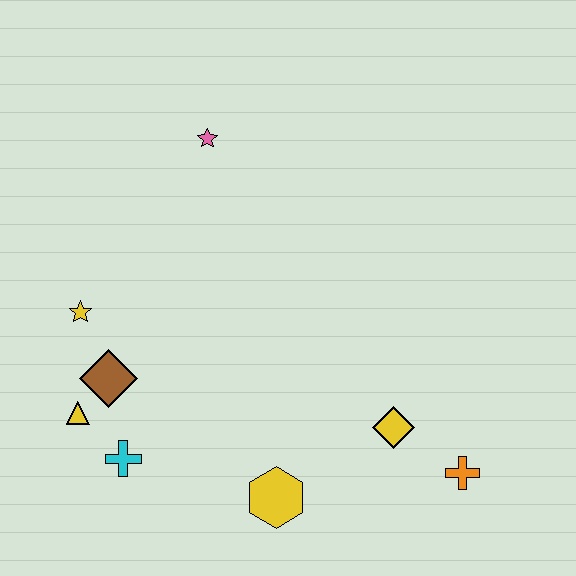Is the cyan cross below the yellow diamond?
Yes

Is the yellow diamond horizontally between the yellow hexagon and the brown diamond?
No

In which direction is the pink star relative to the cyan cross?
The pink star is above the cyan cross.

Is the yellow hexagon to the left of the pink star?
No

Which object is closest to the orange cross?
The yellow diamond is closest to the orange cross.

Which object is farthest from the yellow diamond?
The pink star is farthest from the yellow diamond.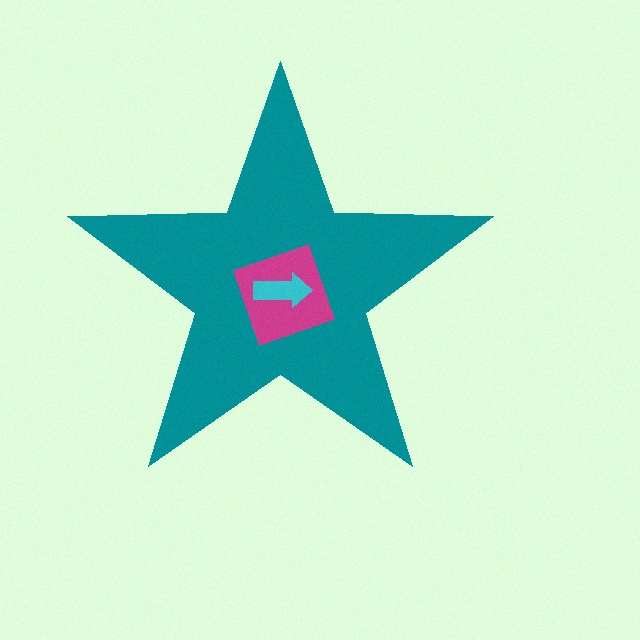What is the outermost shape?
The teal star.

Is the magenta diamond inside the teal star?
Yes.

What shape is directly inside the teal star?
The magenta diamond.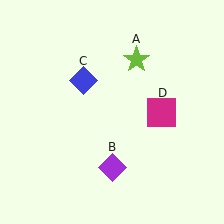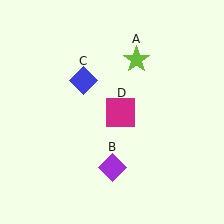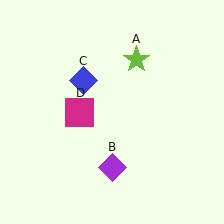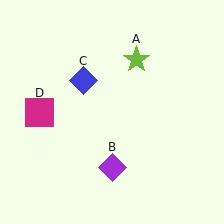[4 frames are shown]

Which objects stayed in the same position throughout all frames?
Lime star (object A) and purple diamond (object B) and blue diamond (object C) remained stationary.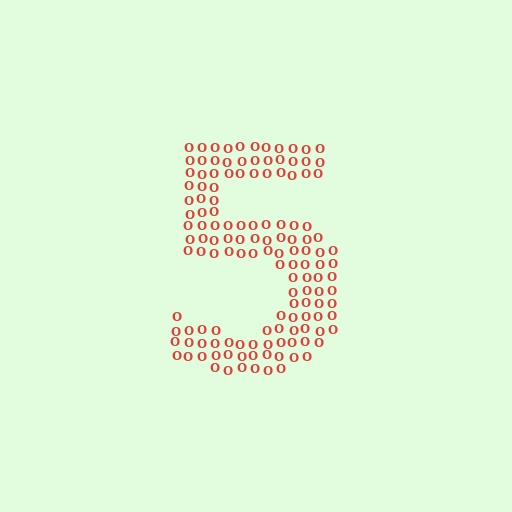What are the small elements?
The small elements are letter O's.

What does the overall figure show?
The overall figure shows the digit 5.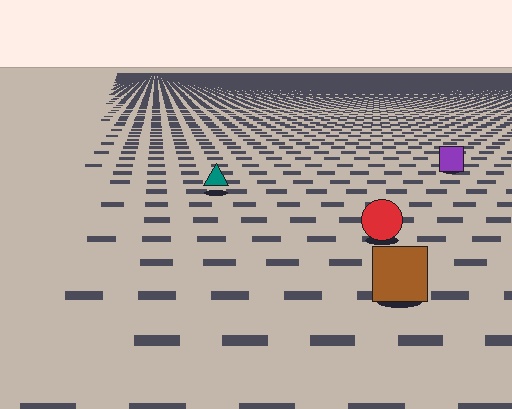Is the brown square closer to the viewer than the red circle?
Yes. The brown square is closer — you can tell from the texture gradient: the ground texture is coarser near it.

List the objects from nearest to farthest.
From nearest to farthest: the brown square, the red circle, the teal triangle, the purple square.